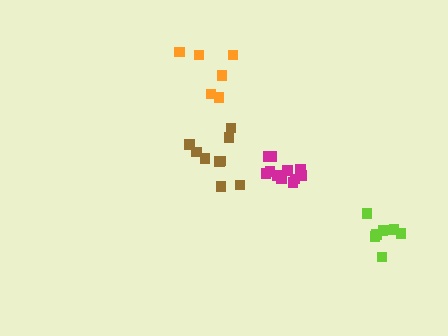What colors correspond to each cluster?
The clusters are colored: orange, magenta, lime, brown.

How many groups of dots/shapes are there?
There are 4 groups.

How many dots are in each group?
Group 1: 6 dots, Group 2: 11 dots, Group 3: 8 dots, Group 4: 9 dots (34 total).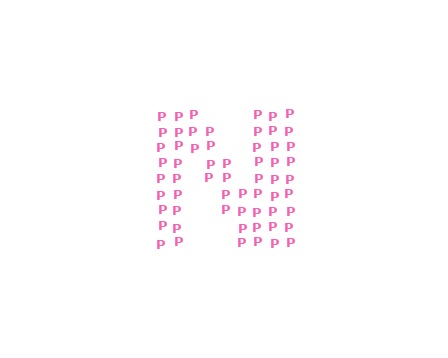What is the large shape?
The large shape is the letter N.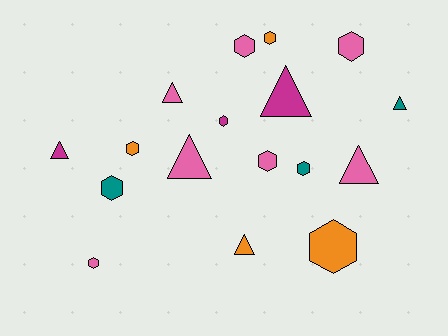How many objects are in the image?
There are 17 objects.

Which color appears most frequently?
Pink, with 7 objects.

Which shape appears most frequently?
Hexagon, with 10 objects.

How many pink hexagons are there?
There are 4 pink hexagons.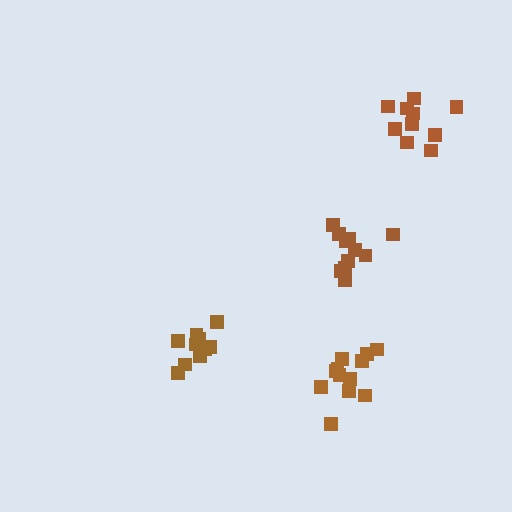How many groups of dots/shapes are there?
There are 4 groups.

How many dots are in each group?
Group 1: 10 dots, Group 2: 10 dots, Group 3: 11 dots, Group 4: 13 dots (44 total).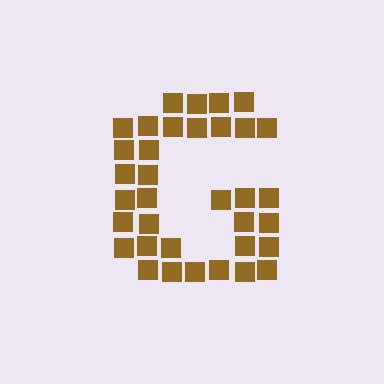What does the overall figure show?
The overall figure shows the letter G.